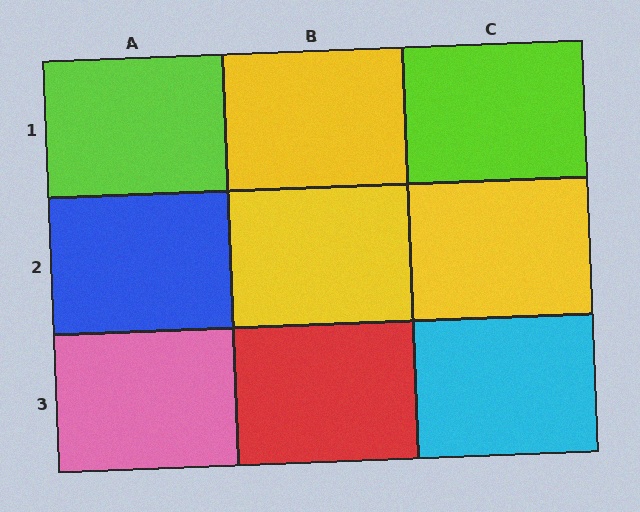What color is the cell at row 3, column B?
Red.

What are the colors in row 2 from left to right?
Blue, yellow, yellow.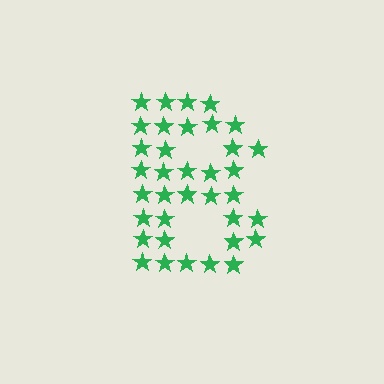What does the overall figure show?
The overall figure shows the letter B.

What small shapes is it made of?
It is made of small stars.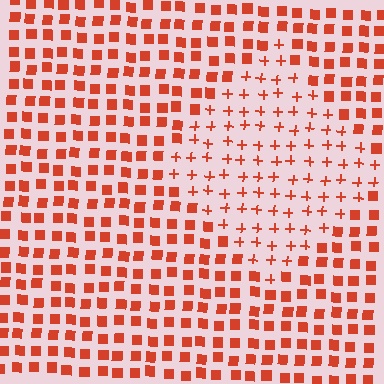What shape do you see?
I see a diamond.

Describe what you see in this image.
The image is filled with small red elements arranged in a uniform grid. A diamond-shaped region contains plus signs, while the surrounding area contains squares. The boundary is defined purely by the change in element shape.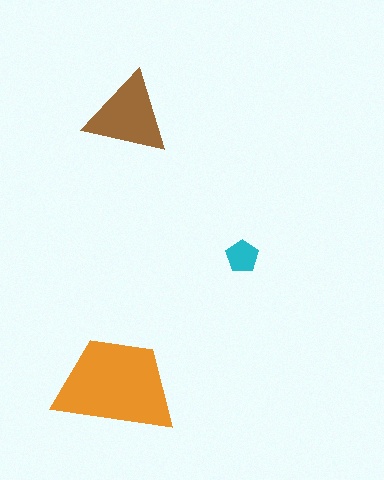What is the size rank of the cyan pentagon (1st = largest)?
3rd.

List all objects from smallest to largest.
The cyan pentagon, the brown triangle, the orange trapezoid.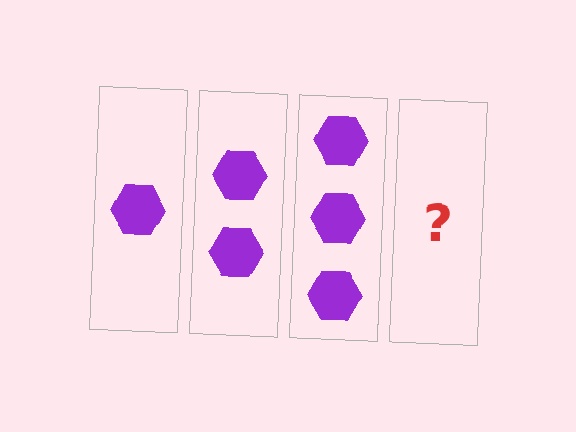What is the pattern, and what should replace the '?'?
The pattern is that each step adds one more hexagon. The '?' should be 4 hexagons.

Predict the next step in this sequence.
The next step is 4 hexagons.